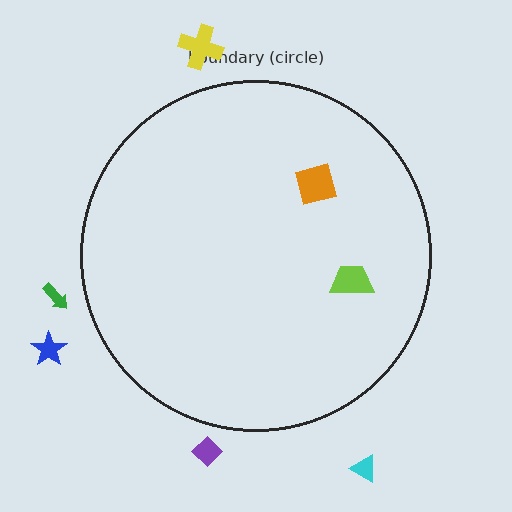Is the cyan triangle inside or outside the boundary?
Outside.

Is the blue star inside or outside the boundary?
Outside.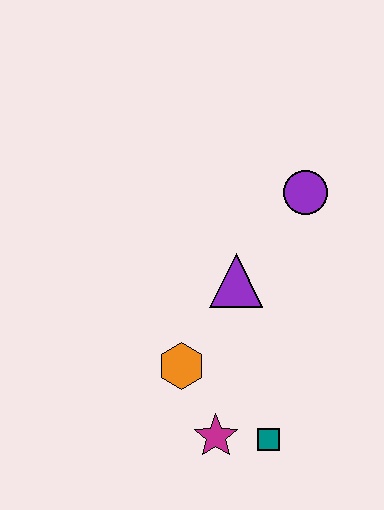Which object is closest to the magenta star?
The teal square is closest to the magenta star.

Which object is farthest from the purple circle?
The magenta star is farthest from the purple circle.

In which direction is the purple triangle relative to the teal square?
The purple triangle is above the teal square.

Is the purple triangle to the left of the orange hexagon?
No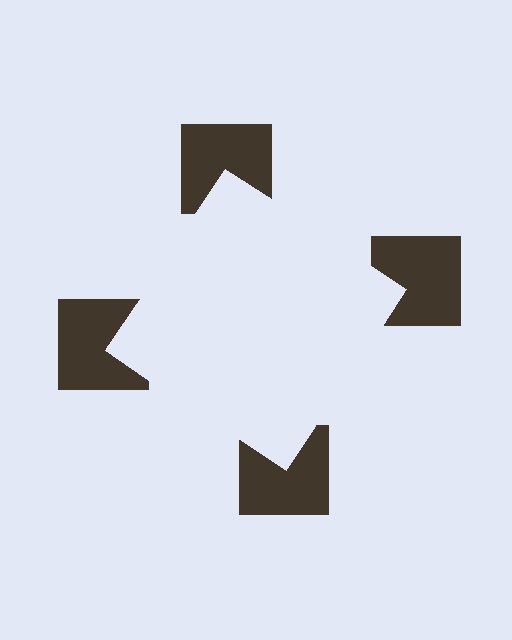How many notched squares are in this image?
There are 4 — one at each vertex of the illusory square.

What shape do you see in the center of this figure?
An illusory square — its edges are inferred from the aligned wedge cuts in the notched squares, not physically drawn.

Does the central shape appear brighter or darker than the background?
It typically appears slightly brighter than the background, even though no actual brightness change is drawn.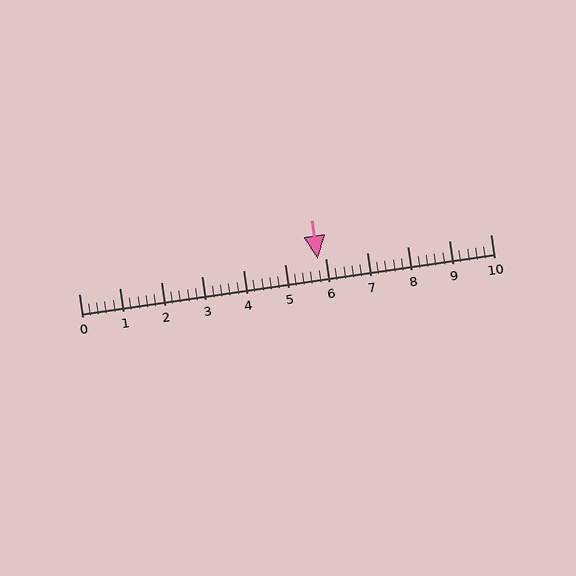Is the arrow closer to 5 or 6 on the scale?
The arrow is closer to 6.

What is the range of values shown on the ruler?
The ruler shows values from 0 to 10.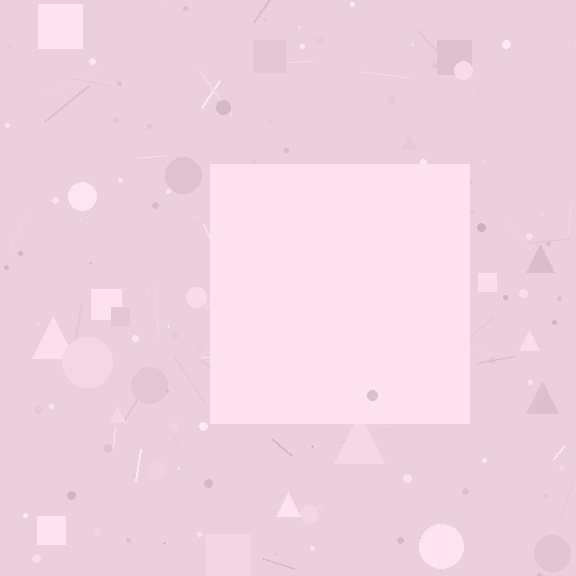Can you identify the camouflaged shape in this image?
The camouflaged shape is a square.